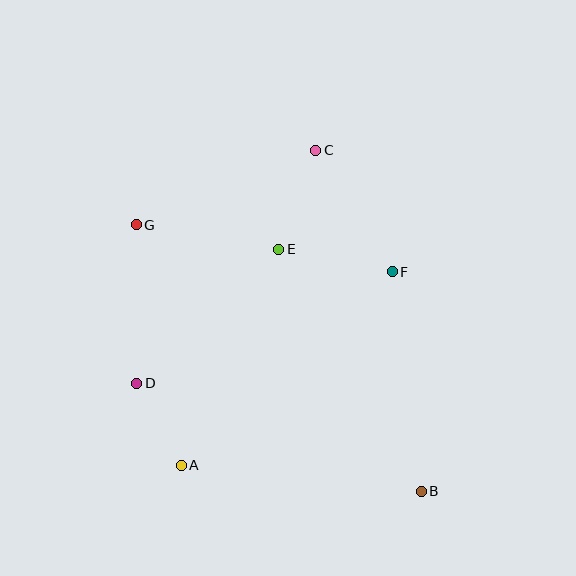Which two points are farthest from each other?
Points B and G are farthest from each other.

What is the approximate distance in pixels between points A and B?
The distance between A and B is approximately 242 pixels.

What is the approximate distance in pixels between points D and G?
The distance between D and G is approximately 159 pixels.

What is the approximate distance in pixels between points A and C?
The distance between A and C is approximately 342 pixels.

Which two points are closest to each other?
Points A and D are closest to each other.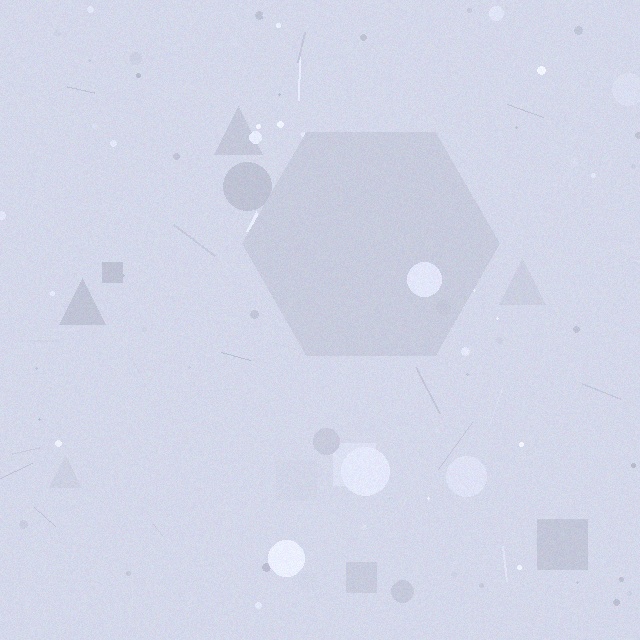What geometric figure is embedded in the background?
A hexagon is embedded in the background.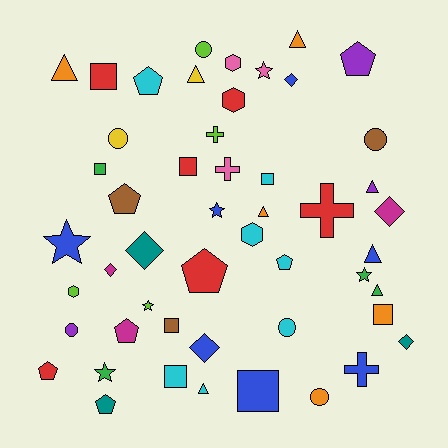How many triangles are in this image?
There are 8 triangles.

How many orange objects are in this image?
There are 5 orange objects.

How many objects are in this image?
There are 50 objects.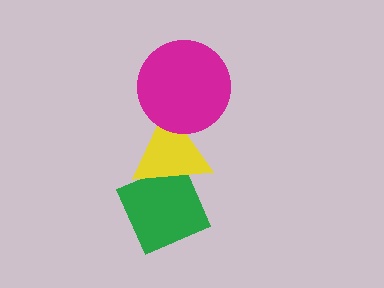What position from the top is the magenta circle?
The magenta circle is 1st from the top.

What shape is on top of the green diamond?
The yellow triangle is on top of the green diamond.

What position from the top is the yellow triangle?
The yellow triangle is 2nd from the top.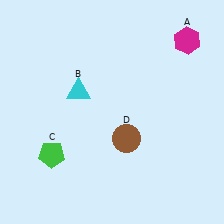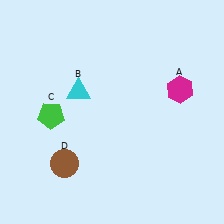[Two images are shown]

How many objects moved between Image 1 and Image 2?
3 objects moved between the two images.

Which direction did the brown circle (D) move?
The brown circle (D) moved left.